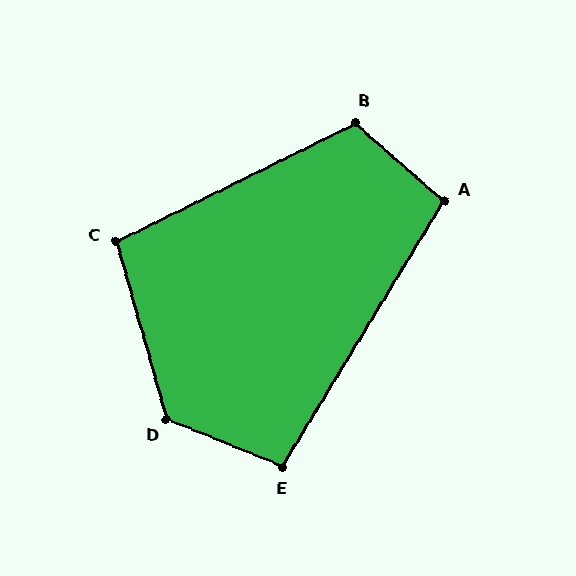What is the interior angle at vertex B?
Approximately 112 degrees (obtuse).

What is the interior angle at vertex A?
Approximately 100 degrees (obtuse).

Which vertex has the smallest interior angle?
E, at approximately 99 degrees.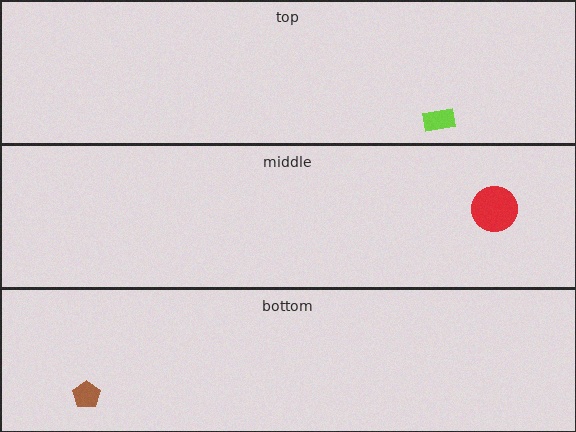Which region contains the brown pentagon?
The bottom region.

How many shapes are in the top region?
1.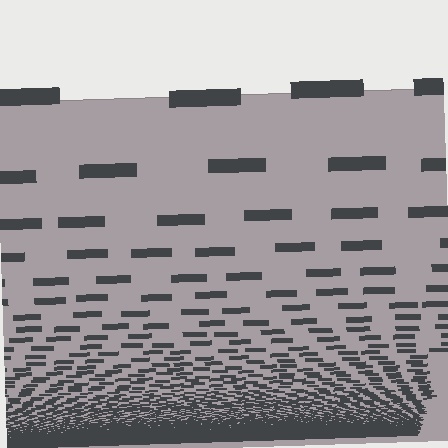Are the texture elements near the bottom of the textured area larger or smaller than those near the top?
Smaller. The gradient is inverted — elements near the bottom are smaller and denser.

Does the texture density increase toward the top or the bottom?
Density increases toward the bottom.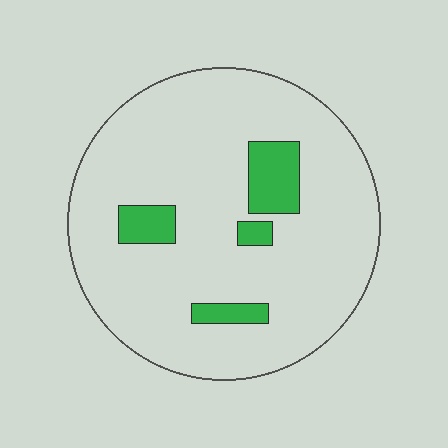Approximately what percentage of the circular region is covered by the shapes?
Approximately 10%.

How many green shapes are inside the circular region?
4.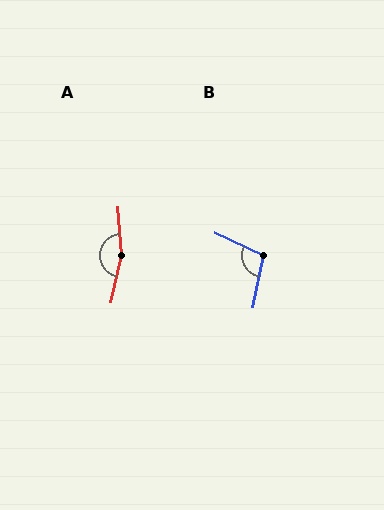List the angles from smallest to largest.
B (103°), A (163°).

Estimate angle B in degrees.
Approximately 103 degrees.